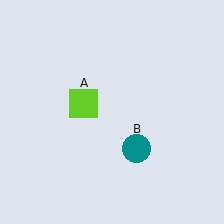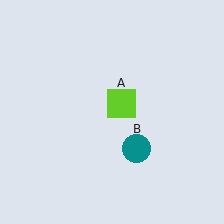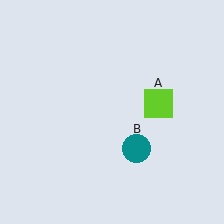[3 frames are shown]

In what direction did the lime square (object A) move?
The lime square (object A) moved right.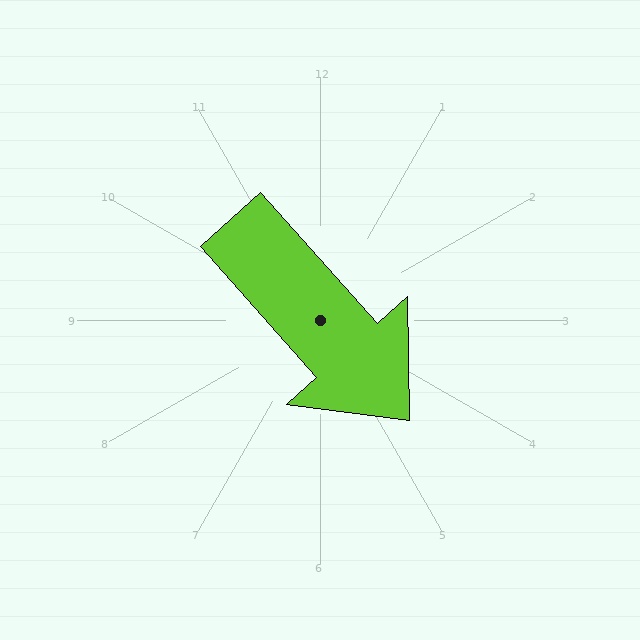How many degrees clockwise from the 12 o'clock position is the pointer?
Approximately 138 degrees.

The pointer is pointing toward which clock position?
Roughly 5 o'clock.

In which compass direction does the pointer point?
Southeast.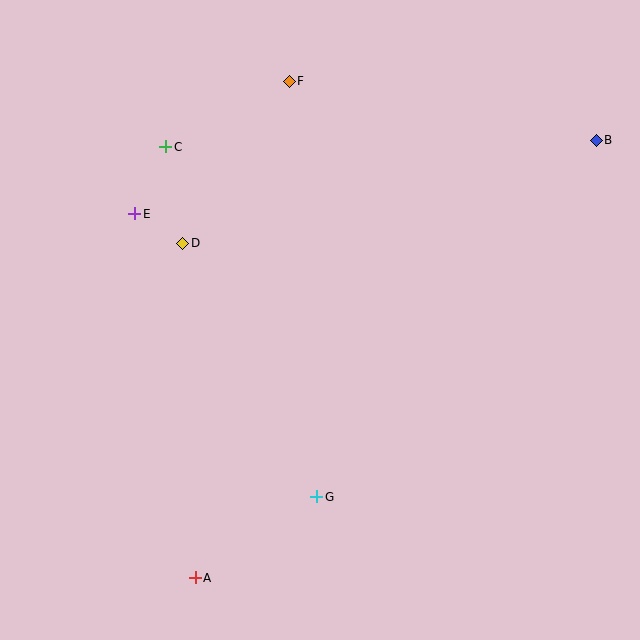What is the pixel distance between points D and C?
The distance between D and C is 98 pixels.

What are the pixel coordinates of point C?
Point C is at (166, 147).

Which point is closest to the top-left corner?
Point C is closest to the top-left corner.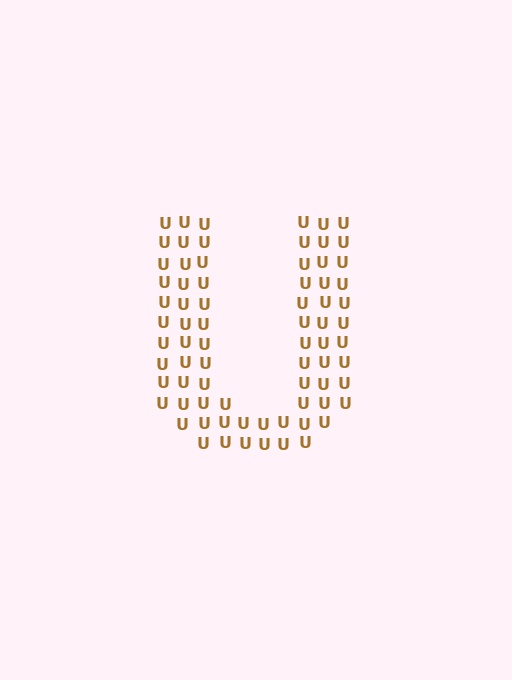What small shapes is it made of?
It is made of small letter U's.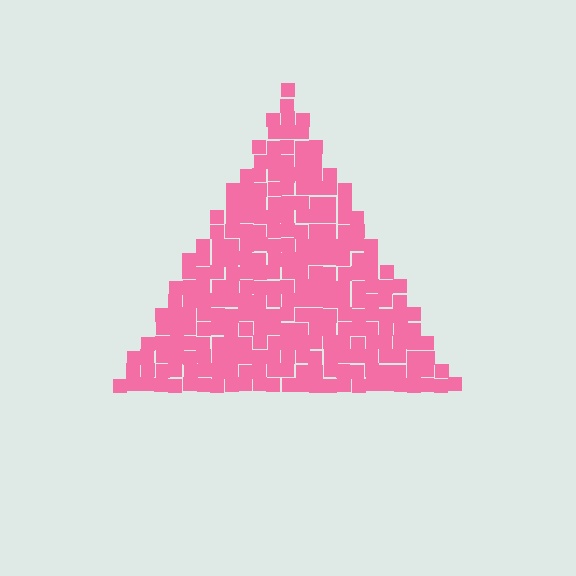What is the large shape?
The large shape is a triangle.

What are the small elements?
The small elements are squares.